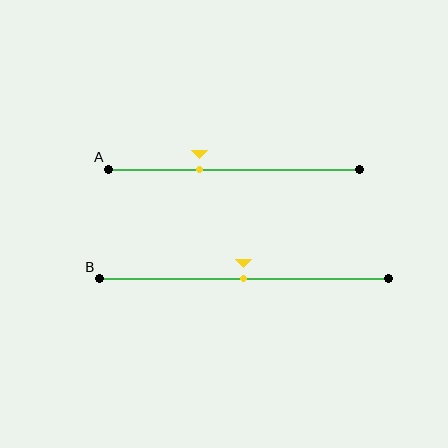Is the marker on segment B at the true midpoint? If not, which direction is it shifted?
Yes, the marker on segment B is at the true midpoint.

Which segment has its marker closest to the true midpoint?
Segment B has its marker closest to the true midpoint.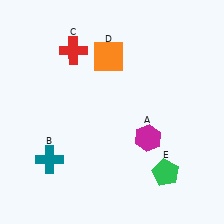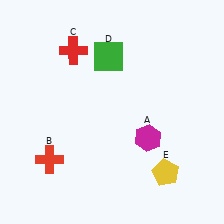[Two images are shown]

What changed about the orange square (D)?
In Image 1, D is orange. In Image 2, it changed to green.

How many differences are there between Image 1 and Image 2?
There are 3 differences between the two images.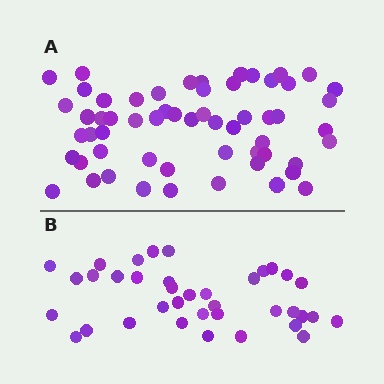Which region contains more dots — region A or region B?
Region A (the top region) has more dots.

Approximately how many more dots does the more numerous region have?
Region A has approximately 20 more dots than region B.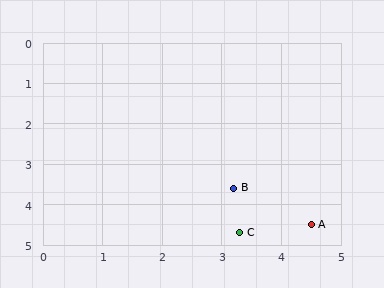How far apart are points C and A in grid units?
Points C and A are about 1.2 grid units apart.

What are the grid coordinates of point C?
Point C is at approximately (3.3, 4.7).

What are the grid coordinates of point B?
Point B is at approximately (3.2, 3.6).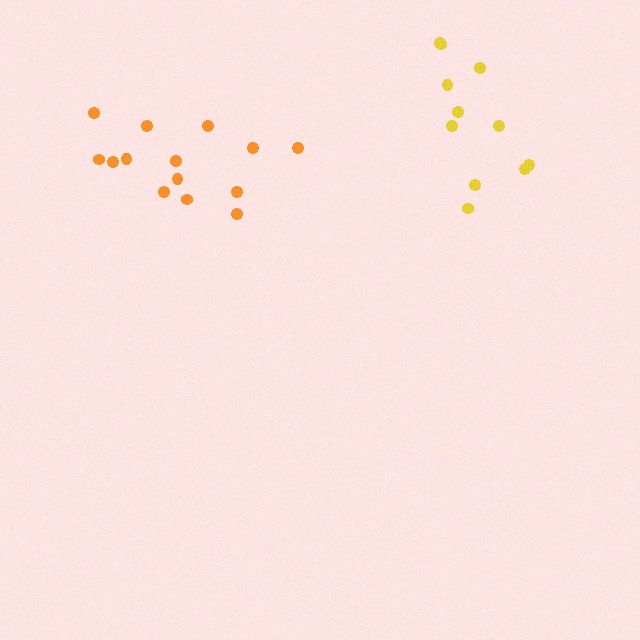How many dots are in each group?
Group 1: 14 dots, Group 2: 11 dots (25 total).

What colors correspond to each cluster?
The clusters are colored: orange, yellow.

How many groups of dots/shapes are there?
There are 2 groups.